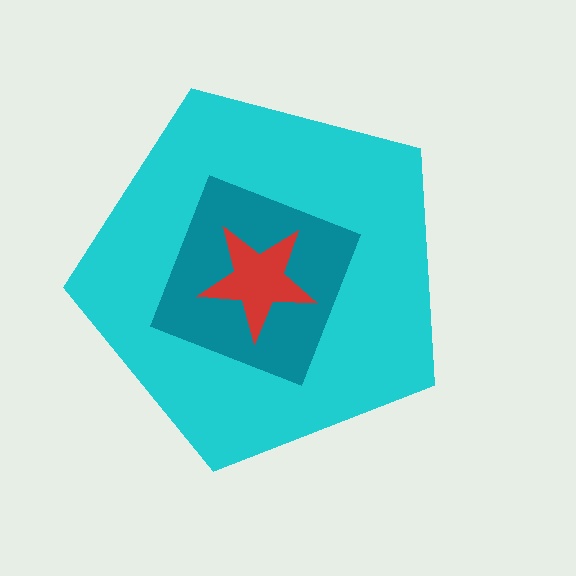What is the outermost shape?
The cyan pentagon.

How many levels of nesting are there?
3.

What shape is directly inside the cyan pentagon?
The teal square.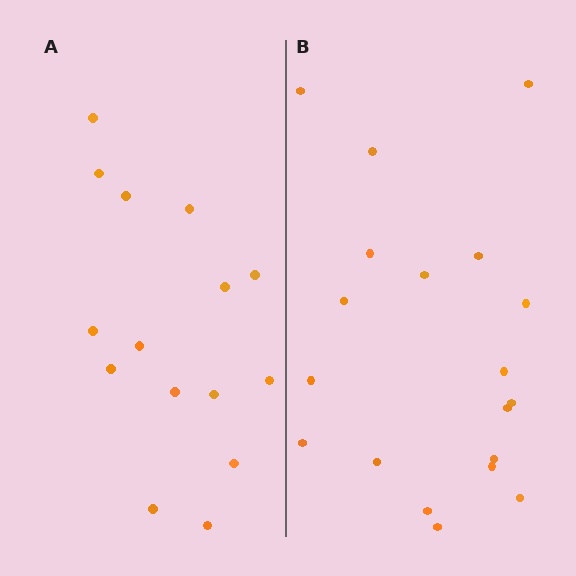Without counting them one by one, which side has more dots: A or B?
Region B (the right region) has more dots.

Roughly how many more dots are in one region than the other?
Region B has about 4 more dots than region A.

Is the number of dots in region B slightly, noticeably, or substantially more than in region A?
Region B has noticeably more, but not dramatically so. The ratio is roughly 1.3 to 1.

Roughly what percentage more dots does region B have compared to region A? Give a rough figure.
About 25% more.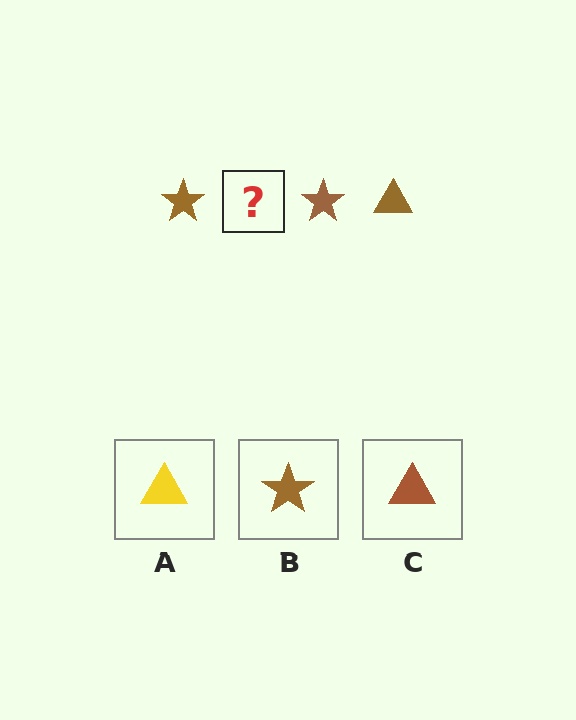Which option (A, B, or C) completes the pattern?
C.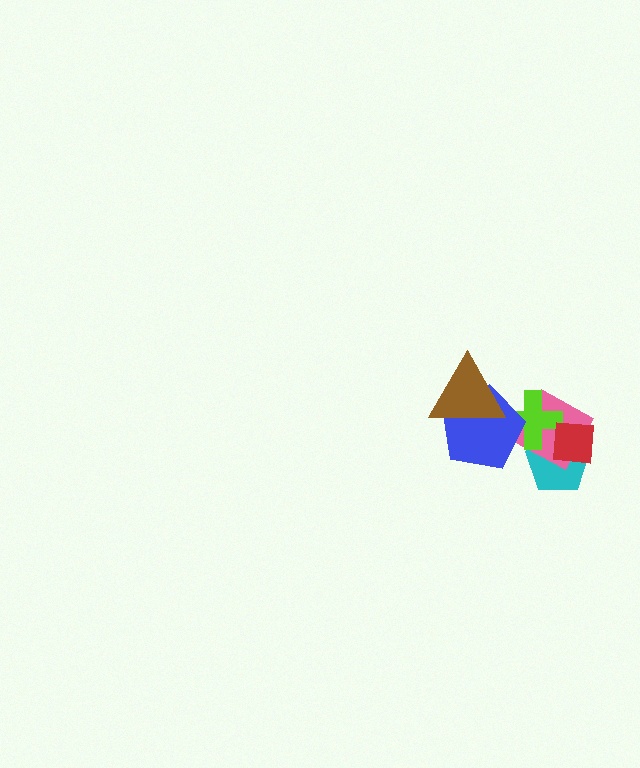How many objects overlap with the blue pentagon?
3 objects overlap with the blue pentagon.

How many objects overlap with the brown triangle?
1 object overlaps with the brown triangle.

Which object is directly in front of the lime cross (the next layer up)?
The red square is directly in front of the lime cross.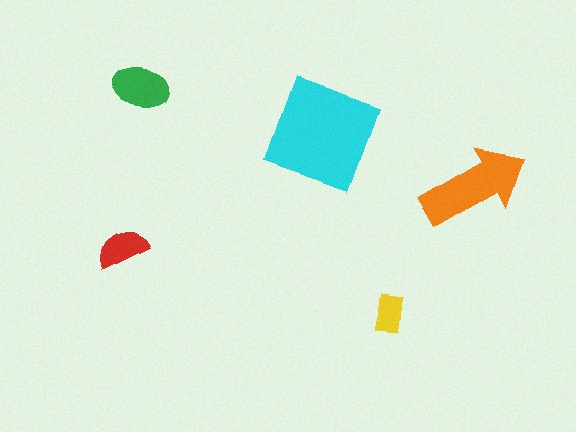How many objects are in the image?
There are 5 objects in the image.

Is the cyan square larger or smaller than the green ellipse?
Larger.